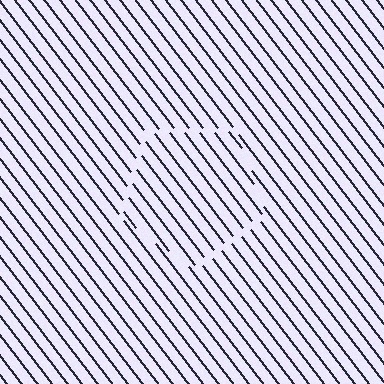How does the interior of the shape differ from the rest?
The interior of the shape contains the same grating, shifted by half a period — the contour is defined by the phase discontinuity where line-ends from the inner and outer gratings abut.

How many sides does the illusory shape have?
5 sides — the line-ends trace a pentagon.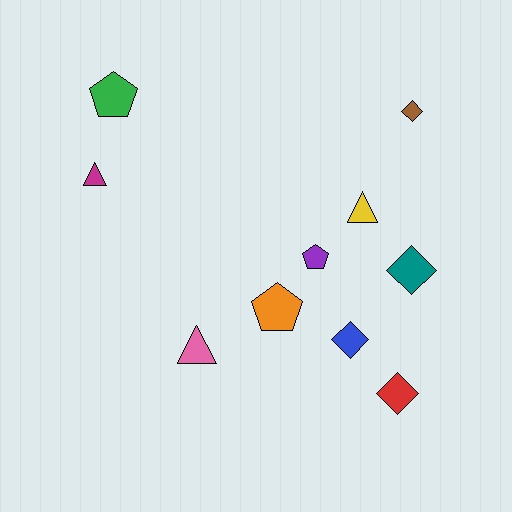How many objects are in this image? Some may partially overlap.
There are 10 objects.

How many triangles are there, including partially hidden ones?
There are 3 triangles.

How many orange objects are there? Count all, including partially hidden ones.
There is 1 orange object.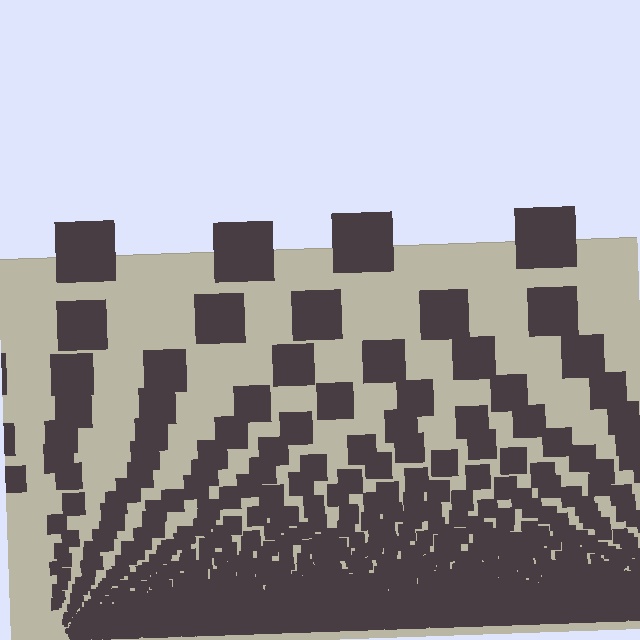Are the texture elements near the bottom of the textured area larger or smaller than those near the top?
Smaller. The gradient is inverted — elements near the bottom are smaller and denser.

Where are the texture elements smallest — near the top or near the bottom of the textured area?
Near the bottom.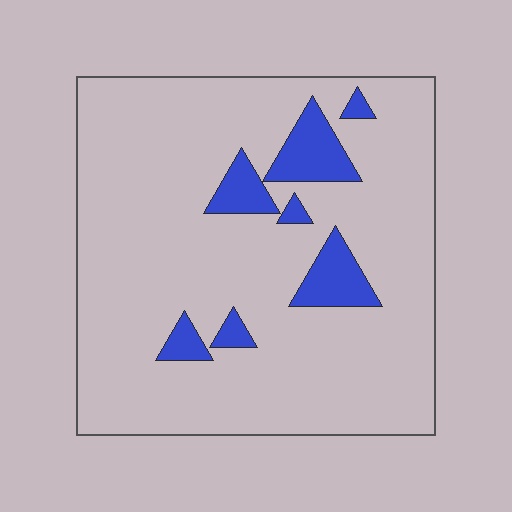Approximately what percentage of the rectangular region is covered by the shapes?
Approximately 10%.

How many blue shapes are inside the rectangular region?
7.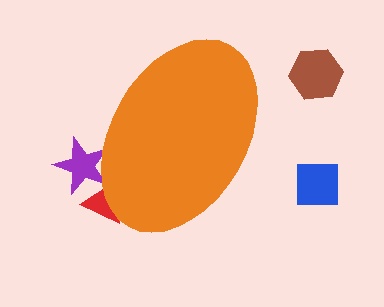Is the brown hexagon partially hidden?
No, the brown hexagon is fully visible.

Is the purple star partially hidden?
Yes, the purple star is partially hidden behind the orange ellipse.